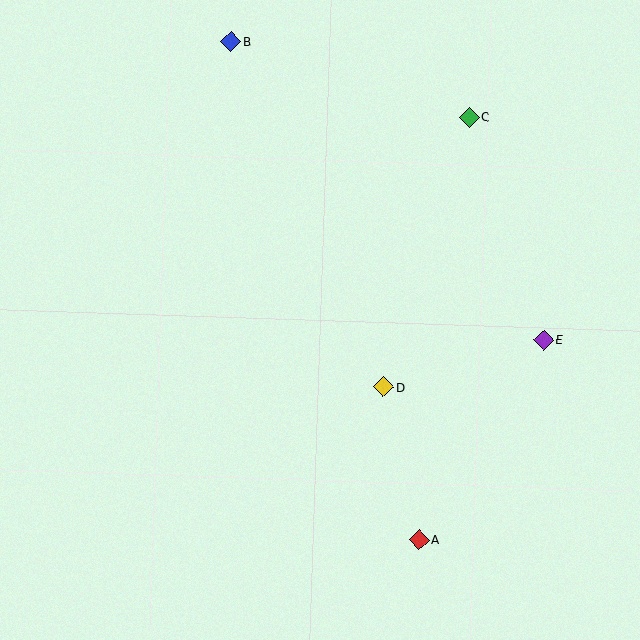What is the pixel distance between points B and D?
The distance between B and D is 377 pixels.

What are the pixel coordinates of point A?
Point A is at (419, 540).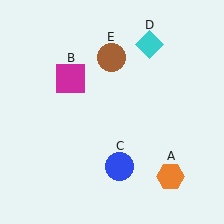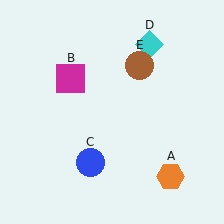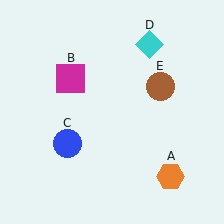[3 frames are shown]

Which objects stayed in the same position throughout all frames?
Orange hexagon (object A) and magenta square (object B) and cyan diamond (object D) remained stationary.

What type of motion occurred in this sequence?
The blue circle (object C), brown circle (object E) rotated clockwise around the center of the scene.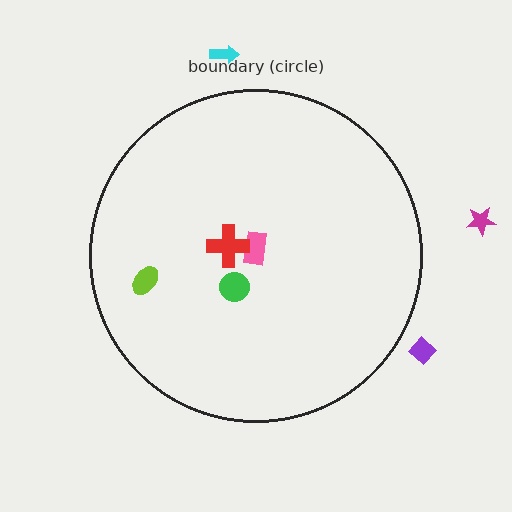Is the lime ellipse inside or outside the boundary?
Inside.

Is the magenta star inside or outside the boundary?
Outside.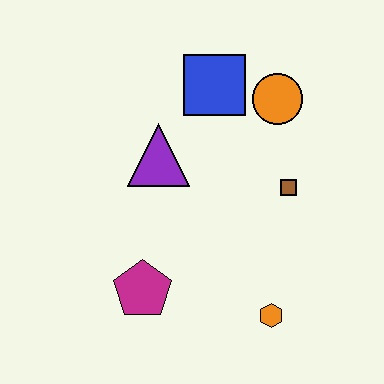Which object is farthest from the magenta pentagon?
The orange circle is farthest from the magenta pentagon.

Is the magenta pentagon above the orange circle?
No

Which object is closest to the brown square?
The orange circle is closest to the brown square.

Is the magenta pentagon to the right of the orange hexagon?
No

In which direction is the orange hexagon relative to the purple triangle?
The orange hexagon is below the purple triangle.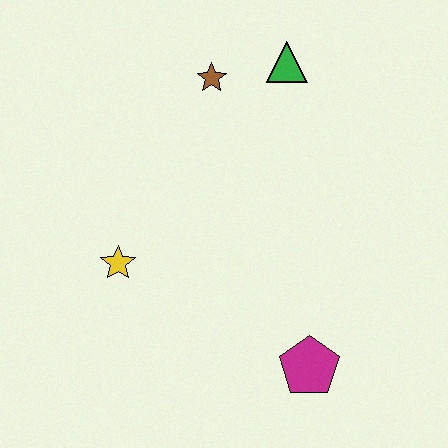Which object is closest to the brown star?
The green triangle is closest to the brown star.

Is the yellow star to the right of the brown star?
No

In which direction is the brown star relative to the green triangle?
The brown star is to the left of the green triangle.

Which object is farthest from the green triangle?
The magenta pentagon is farthest from the green triangle.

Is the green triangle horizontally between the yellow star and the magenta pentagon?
Yes